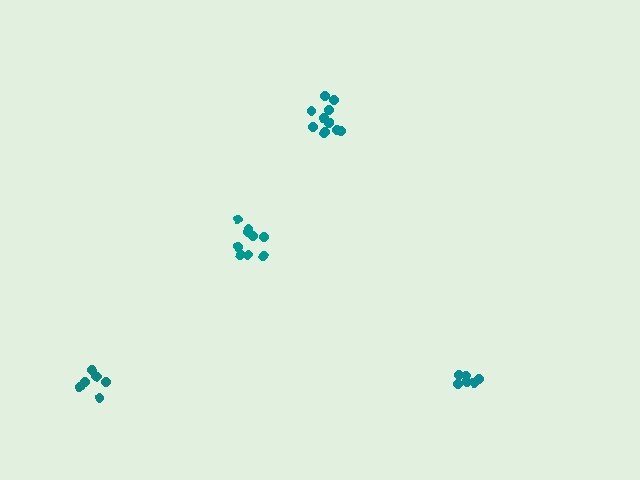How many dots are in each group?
Group 1: 11 dots, Group 2: 7 dots, Group 3: 7 dots, Group 4: 9 dots (34 total).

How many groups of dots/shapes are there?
There are 4 groups.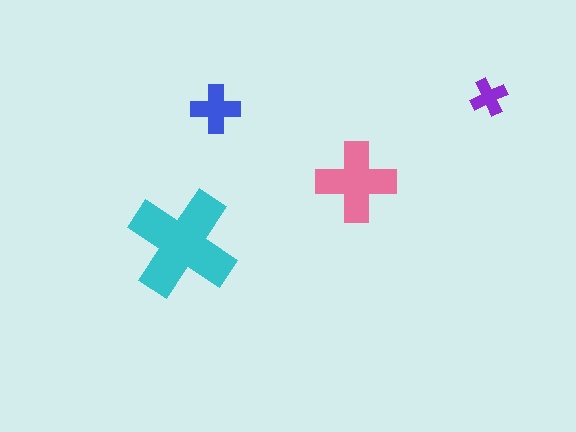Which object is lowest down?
The cyan cross is bottommost.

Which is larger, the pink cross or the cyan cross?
The cyan one.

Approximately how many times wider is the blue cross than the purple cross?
About 1.5 times wider.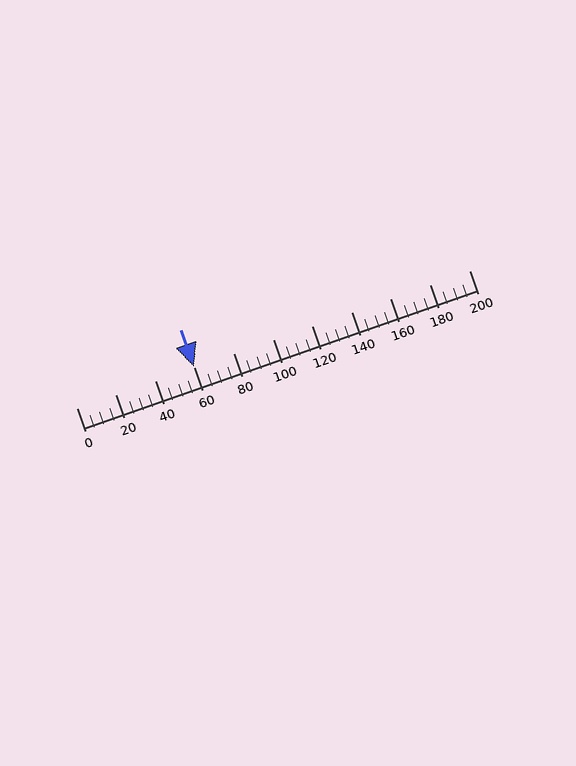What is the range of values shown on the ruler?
The ruler shows values from 0 to 200.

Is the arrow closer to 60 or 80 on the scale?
The arrow is closer to 60.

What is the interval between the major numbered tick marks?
The major tick marks are spaced 20 units apart.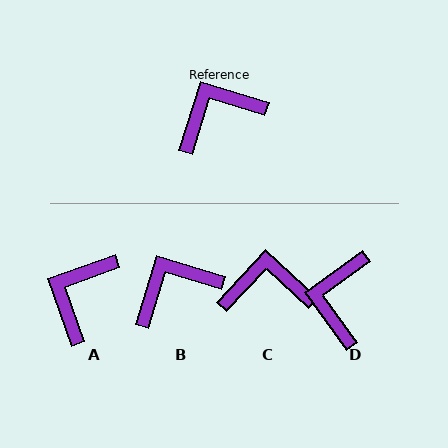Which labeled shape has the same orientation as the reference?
B.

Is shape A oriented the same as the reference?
No, it is off by about 37 degrees.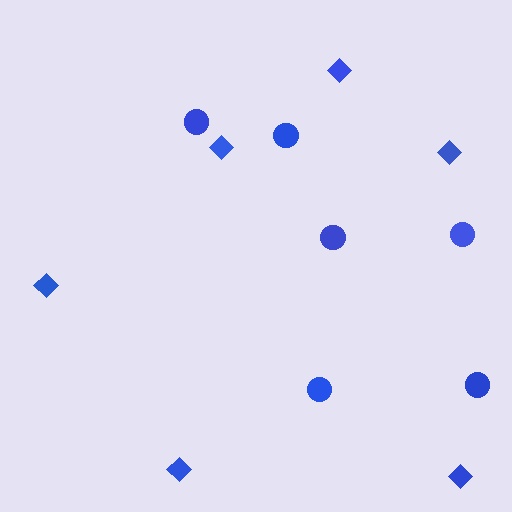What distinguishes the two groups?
There are 2 groups: one group of circles (6) and one group of diamonds (6).